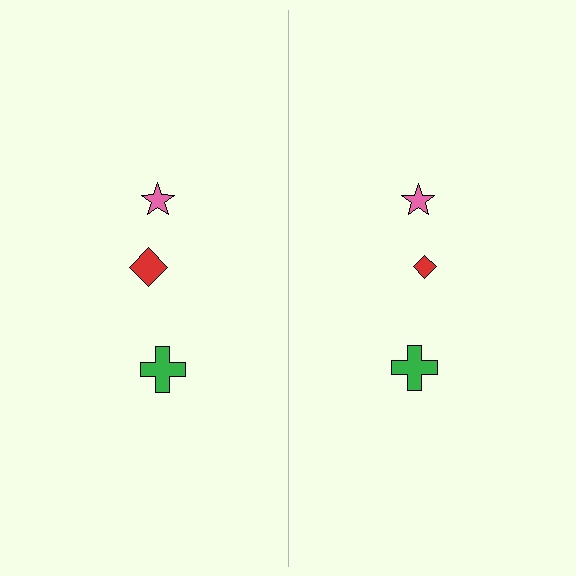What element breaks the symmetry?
The red diamond on the right side has a different size than its mirror counterpart.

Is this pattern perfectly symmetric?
No, the pattern is not perfectly symmetric. The red diamond on the right side has a different size than its mirror counterpart.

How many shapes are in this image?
There are 6 shapes in this image.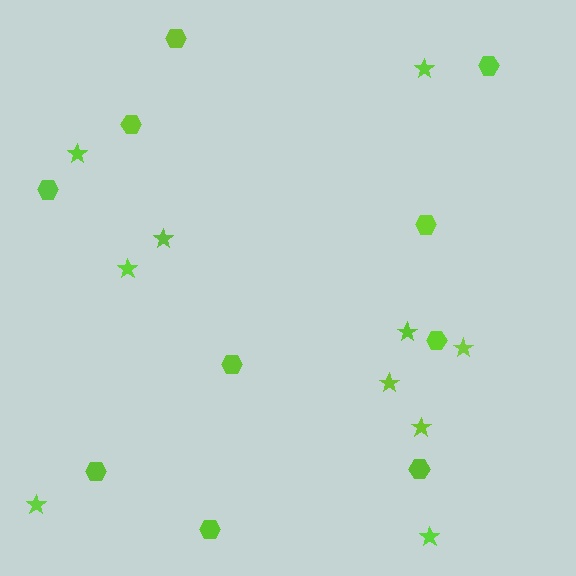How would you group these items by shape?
There are 2 groups: one group of hexagons (10) and one group of stars (10).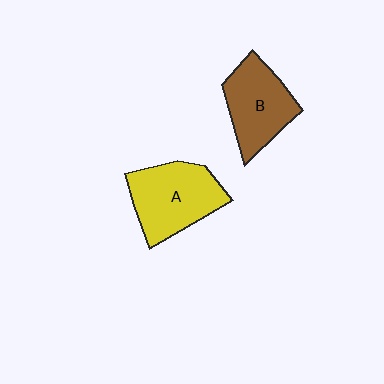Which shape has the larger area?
Shape A (yellow).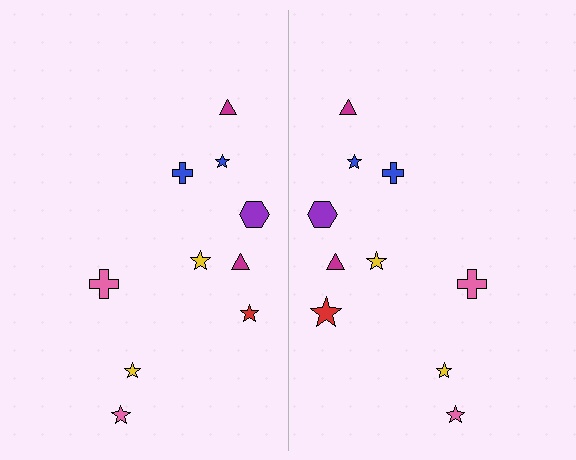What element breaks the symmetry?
The red star on the right side has a different size than its mirror counterpart.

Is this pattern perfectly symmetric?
No, the pattern is not perfectly symmetric. The red star on the right side has a different size than its mirror counterpart.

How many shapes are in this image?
There are 20 shapes in this image.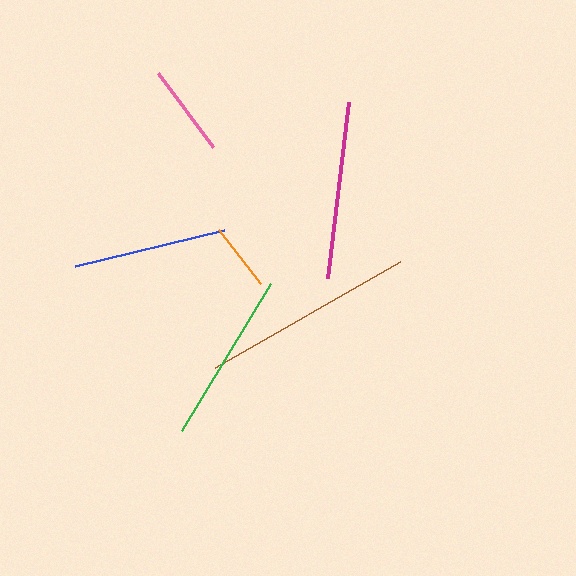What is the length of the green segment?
The green segment is approximately 172 pixels long.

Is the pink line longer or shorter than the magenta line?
The magenta line is longer than the pink line.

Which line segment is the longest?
The brown line is the longest at approximately 214 pixels.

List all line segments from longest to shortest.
From longest to shortest: brown, magenta, green, blue, pink, orange.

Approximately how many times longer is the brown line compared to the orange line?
The brown line is approximately 3.1 times the length of the orange line.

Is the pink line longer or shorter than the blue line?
The blue line is longer than the pink line.